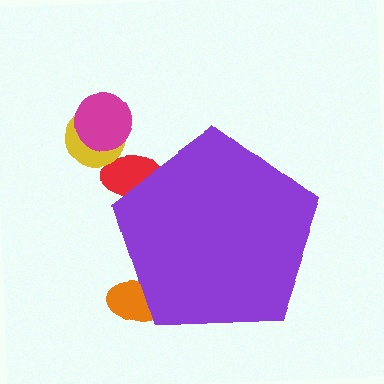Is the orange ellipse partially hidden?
Yes, the orange ellipse is partially hidden behind the purple pentagon.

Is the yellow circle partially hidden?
No, the yellow circle is fully visible.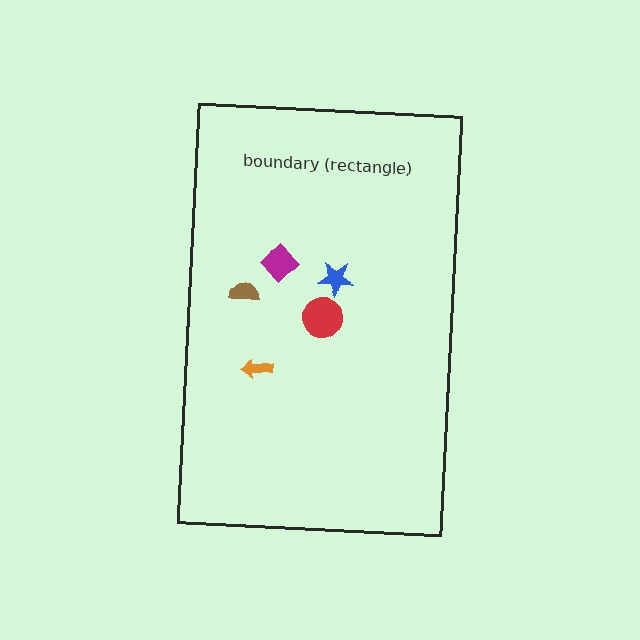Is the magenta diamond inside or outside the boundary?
Inside.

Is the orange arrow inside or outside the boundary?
Inside.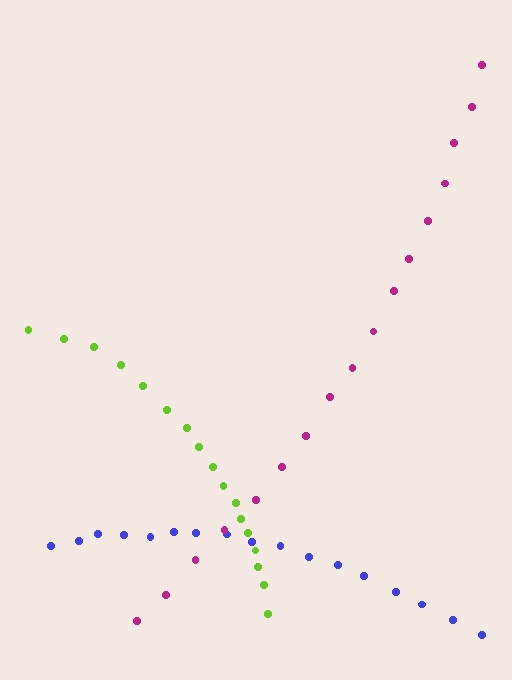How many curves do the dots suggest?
There are 3 distinct paths.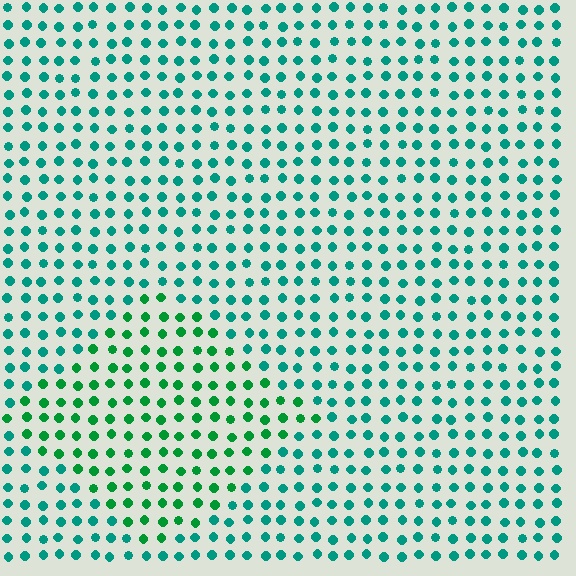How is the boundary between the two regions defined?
The boundary is defined purely by a slight shift in hue (about 32 degrees). Spacing, size, and orientation are identical on both sides.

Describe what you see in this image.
The image is filled with small teal elements in a uniform arrangement. A diamond-shaped region is visible where the elements are tinted to a slightly different hue, forming a subtle color boundary.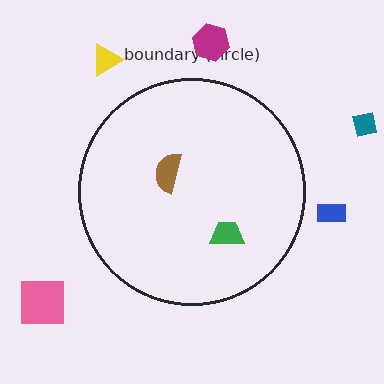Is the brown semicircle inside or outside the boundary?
Inside.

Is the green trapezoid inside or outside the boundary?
Inside.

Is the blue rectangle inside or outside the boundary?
Outside.